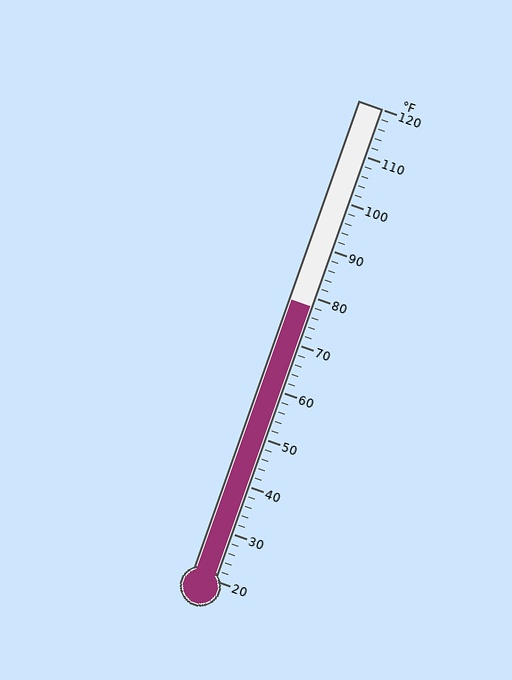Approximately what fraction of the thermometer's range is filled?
The thermometer is filled to approximately 60% of its range.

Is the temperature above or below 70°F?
The temperature is above 70°F.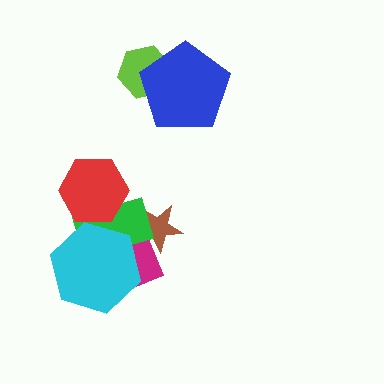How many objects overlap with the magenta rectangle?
3 objects overlap with the magenta rectangle.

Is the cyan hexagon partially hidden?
No, no other shape covers it.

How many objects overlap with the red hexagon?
1 object overlaps with the red hexagon.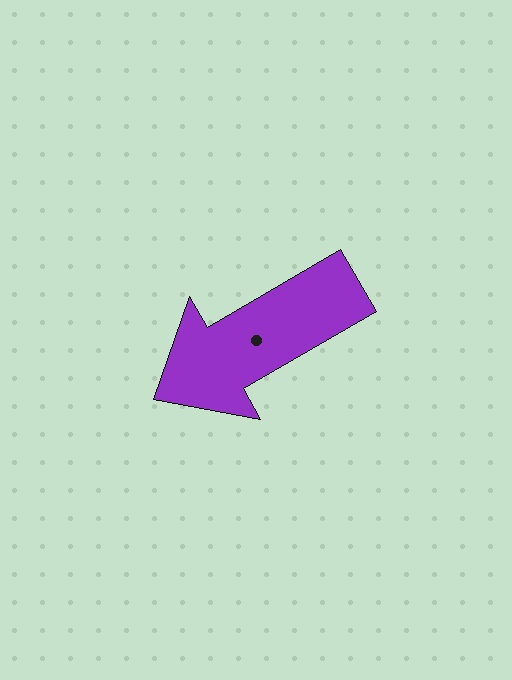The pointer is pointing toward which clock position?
Roughly 8 o'clock.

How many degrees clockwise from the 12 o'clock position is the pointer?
Approximately 240 degrees.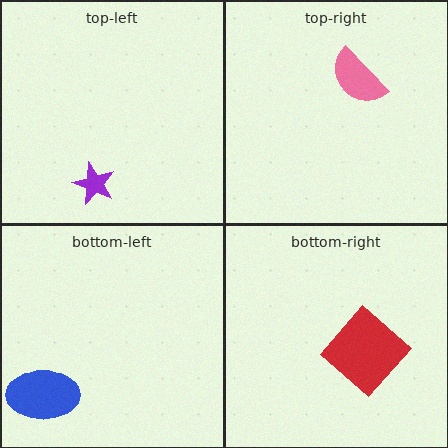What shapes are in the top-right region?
The pink semicircle.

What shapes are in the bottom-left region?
The blue ellipse.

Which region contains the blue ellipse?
The bottom-left region.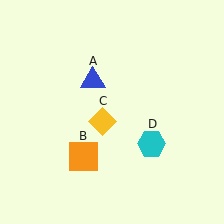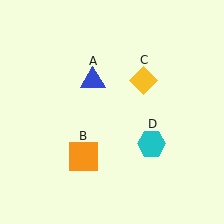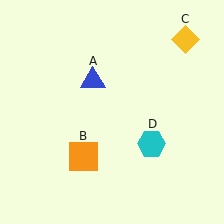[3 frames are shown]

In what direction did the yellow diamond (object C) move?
The yellow diamond (object C) moved up and to the right.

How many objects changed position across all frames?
1 object changed position: yellow diamond (object C).